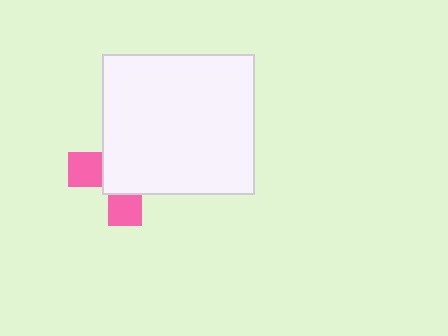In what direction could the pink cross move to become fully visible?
The pink cross could move toward the lower-left. That would shift it out from behind the white rectangle entirely.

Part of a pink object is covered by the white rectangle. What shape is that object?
It is a cross.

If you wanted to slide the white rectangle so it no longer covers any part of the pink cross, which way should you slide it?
Slide it toward the upper-right — that is the most direct way to separate the two shapes.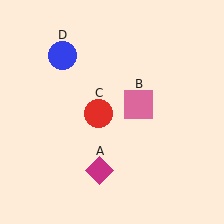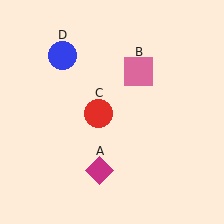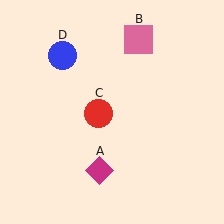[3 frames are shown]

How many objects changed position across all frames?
1 object changed position: pink square (object B).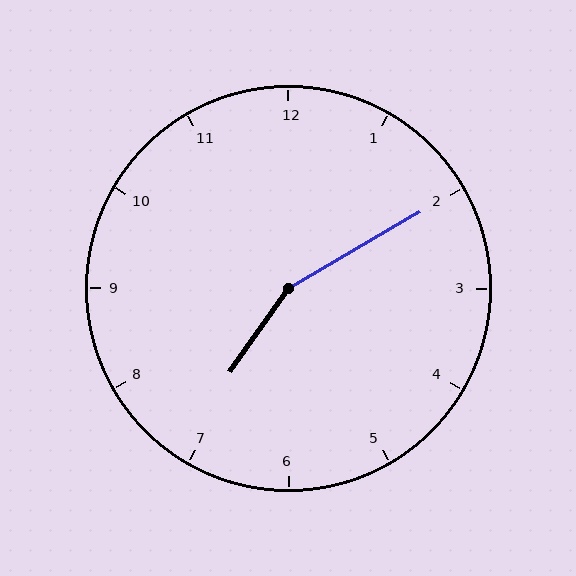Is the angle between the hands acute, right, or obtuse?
It is obtuse.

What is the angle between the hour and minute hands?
Approximately 155 degrees.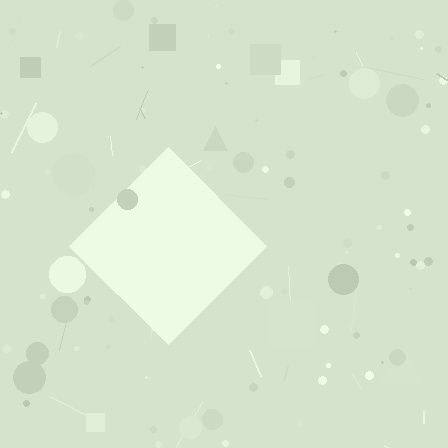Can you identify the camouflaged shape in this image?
The camouflaged shape is a diamond.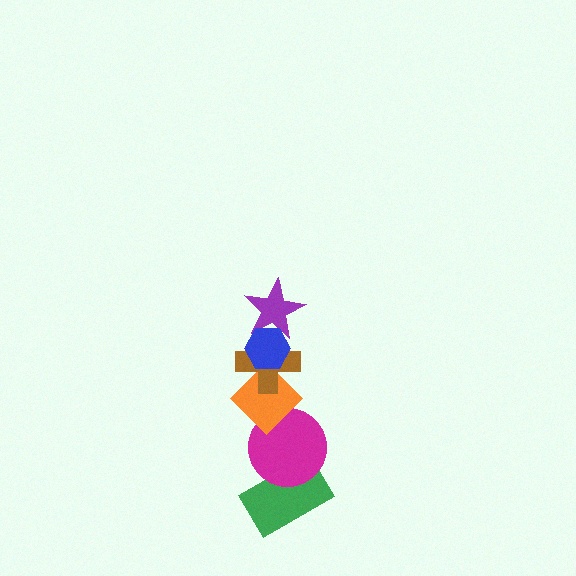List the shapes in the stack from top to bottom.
From top to bottom: the blue hexagon, the purple star, the brown cross, the orange diamond, the magenta circle, the green rectangle.